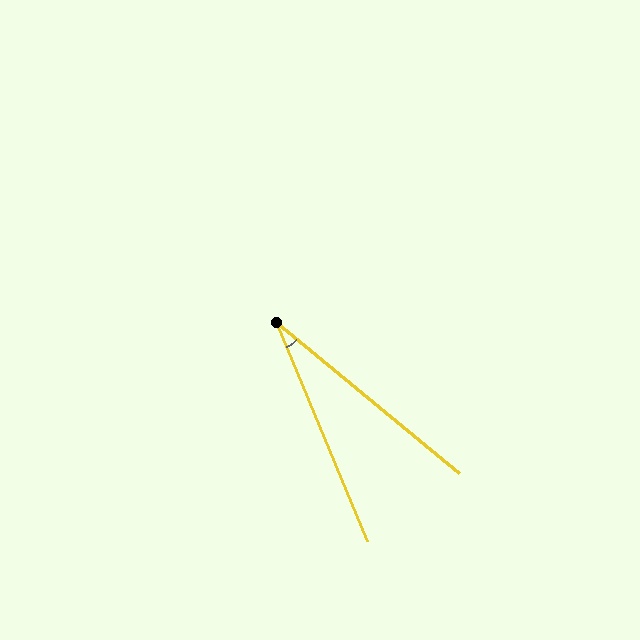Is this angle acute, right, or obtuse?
It is acute.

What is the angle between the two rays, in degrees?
Approximately 28 degrees.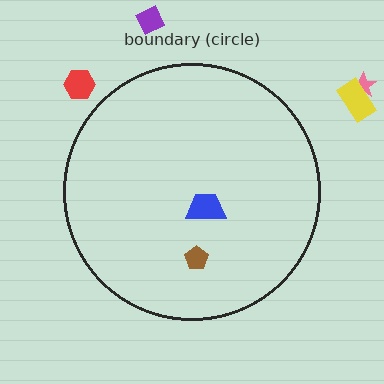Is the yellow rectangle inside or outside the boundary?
Outside.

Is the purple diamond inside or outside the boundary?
Outside.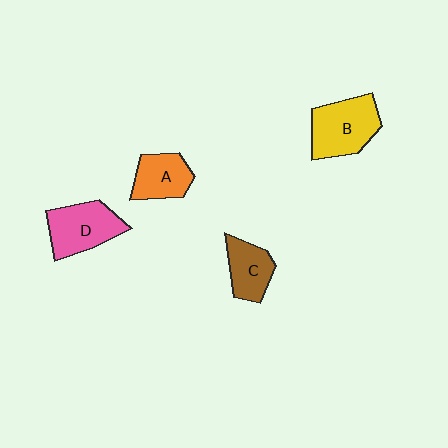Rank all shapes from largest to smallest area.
From largest to smallest: B (yellow), D (pink), A (orange), C (brown).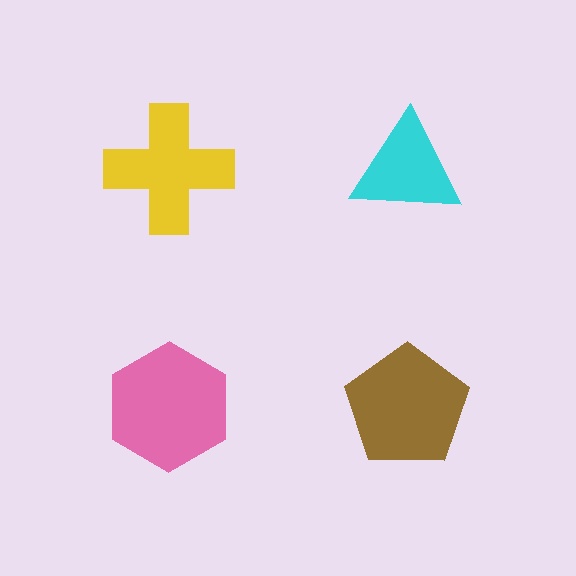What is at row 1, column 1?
A yellow cross.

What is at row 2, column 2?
A brown pentagon.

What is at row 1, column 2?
A cyan triangle.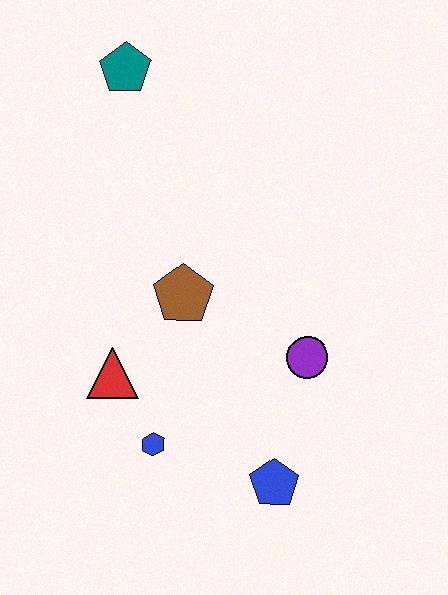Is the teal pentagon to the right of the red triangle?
Yes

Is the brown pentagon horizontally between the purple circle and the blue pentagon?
No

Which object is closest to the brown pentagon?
The red triangle is closest to the brown pentagon.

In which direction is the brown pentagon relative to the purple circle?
The brown pentagon is to the left of the purple circle.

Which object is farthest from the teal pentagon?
The blue pentagon is farthest from the teal pentagon.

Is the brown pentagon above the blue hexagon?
Yes